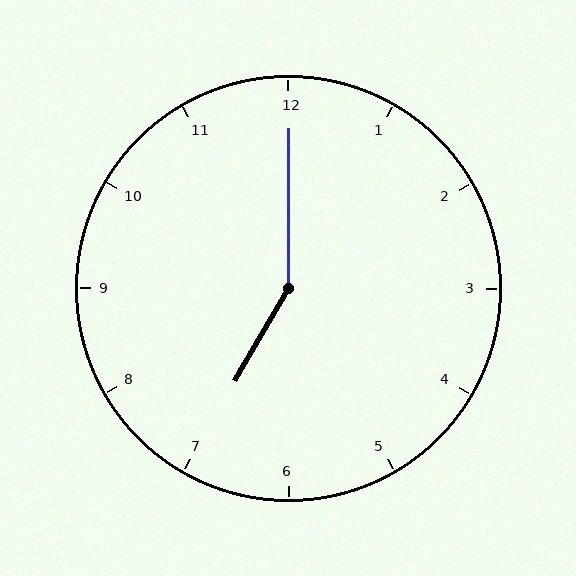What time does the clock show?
7:00.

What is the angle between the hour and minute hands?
Approximately 150 degrees.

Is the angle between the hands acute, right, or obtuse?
It is obtuse.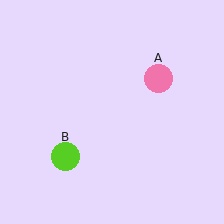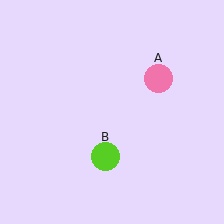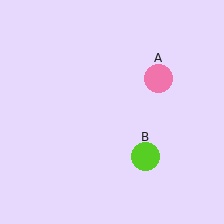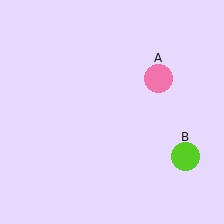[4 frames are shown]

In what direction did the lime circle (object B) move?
The lime circle (object B) moved right.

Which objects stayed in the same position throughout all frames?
Pink circle (object A) remained stationary.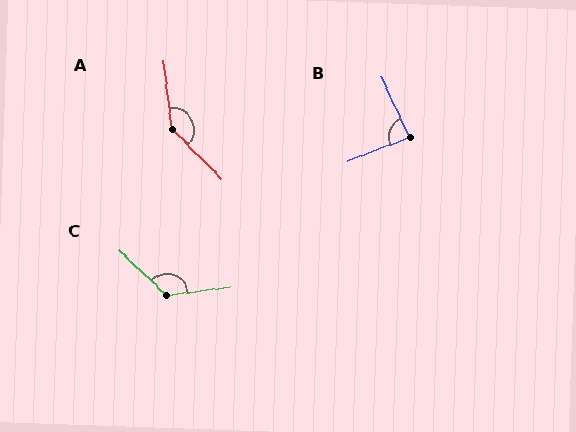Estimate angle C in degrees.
Approximately 129 degrees.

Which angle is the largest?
A, at approximately 141 degrees.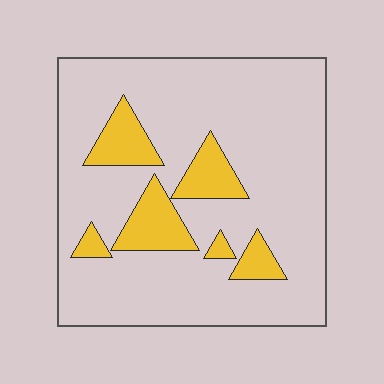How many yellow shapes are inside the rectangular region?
6.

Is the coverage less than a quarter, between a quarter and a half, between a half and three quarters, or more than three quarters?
Less than a quarter.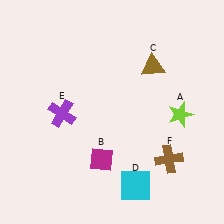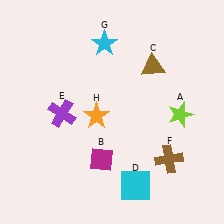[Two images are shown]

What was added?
A cyan star (G), an orange star (H) were added in Image 2.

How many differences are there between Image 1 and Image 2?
There are 2 differences between the two images.